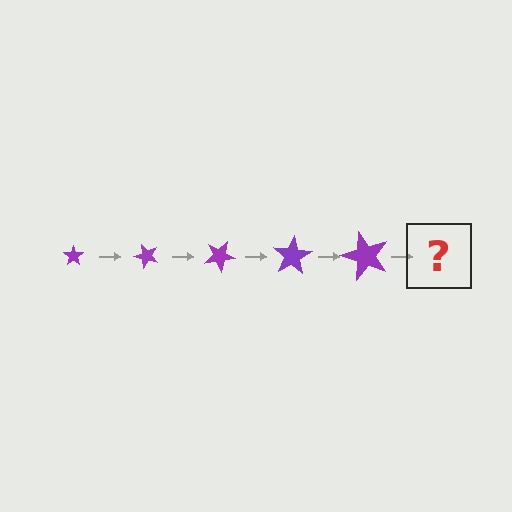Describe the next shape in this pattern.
It should be a star, larger than the previous one and rotated 250 degrees from the start.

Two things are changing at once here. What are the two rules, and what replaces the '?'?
The two rules are that the star grows larger each step and it rotates 50 degrees each step. The '?' should be a star, larger than the previous one and rotated 250 degrees from the start.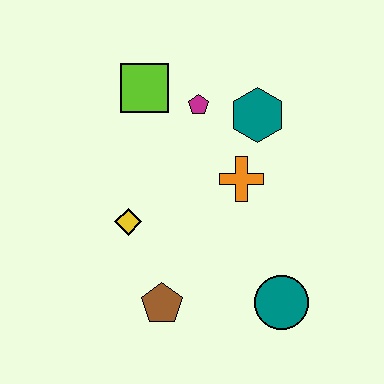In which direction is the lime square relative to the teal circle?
The lime square is above the teal circle.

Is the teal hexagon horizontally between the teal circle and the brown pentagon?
Yes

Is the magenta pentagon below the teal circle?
No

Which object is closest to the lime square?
The magenta pentagon is closest to the lime square.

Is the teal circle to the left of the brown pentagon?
No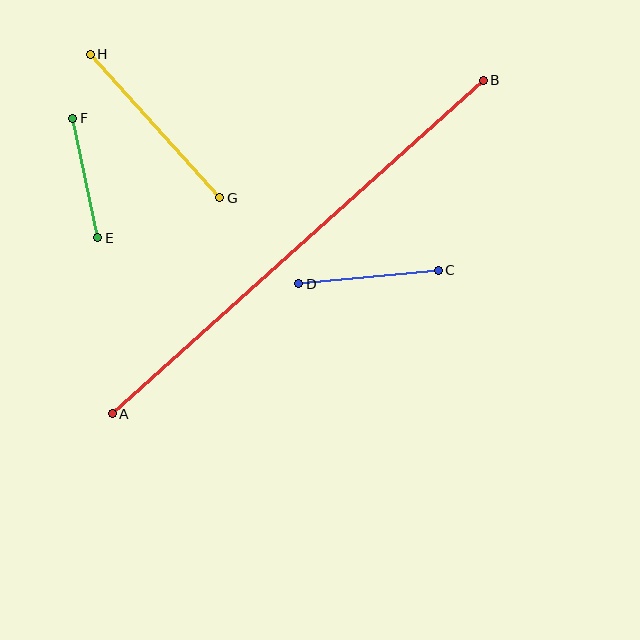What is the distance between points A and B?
The distance is approximately 499 pixels.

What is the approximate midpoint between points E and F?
The midpoint is at approximately (85, 178) pixels.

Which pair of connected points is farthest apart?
Points A and B are farthest apart.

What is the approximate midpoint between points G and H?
The midpoint is at approximately (155, 126) pixels.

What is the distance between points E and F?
The distance is approximately 122 pixels.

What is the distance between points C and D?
The distance is approximately 140 pixels.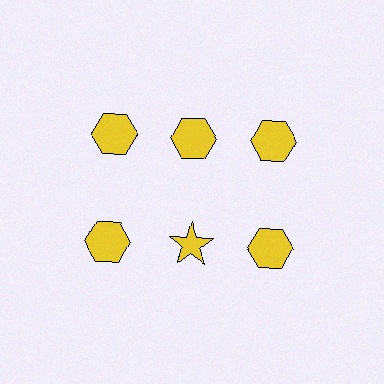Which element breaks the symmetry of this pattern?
The yellow star in the second row, second from left column breaks the symmetry. All other shapes are yellow hexagons.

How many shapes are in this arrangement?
There are 6 shapes arranged in a grid pattern.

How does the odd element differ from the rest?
It has a different shape: star instead of hexagon.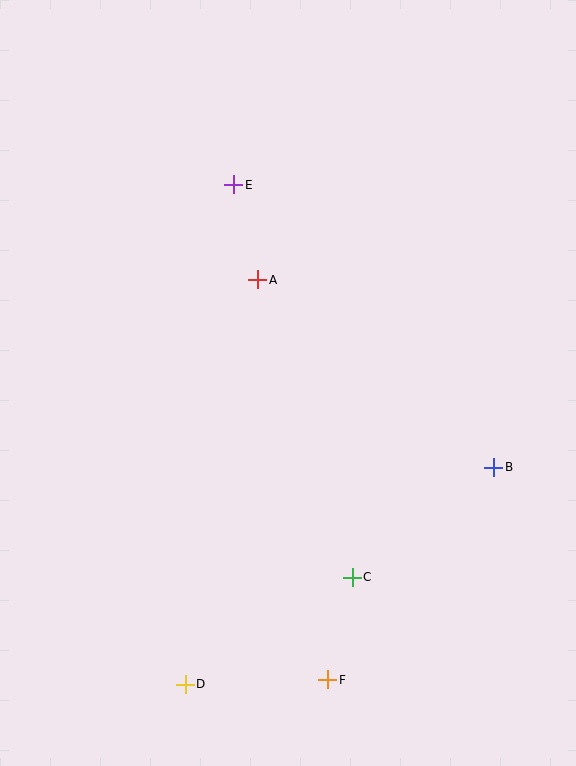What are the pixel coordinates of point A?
Point A is at (258, 280).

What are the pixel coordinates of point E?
Point E is at (234, 185).